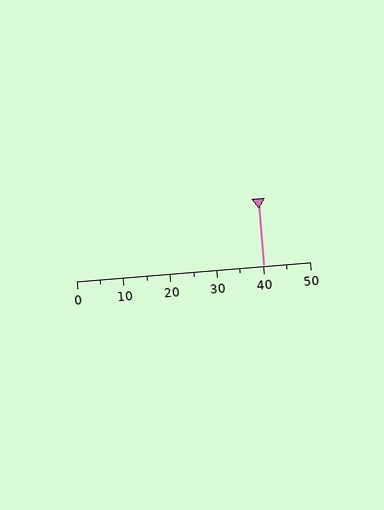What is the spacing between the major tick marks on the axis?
The major ticks are spaced 10 apart.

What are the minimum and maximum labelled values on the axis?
The axis runs from 0 to 50.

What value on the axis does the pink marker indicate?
The marker indicates approximately 40.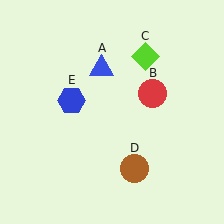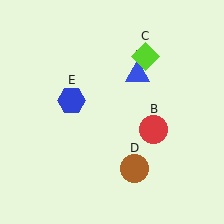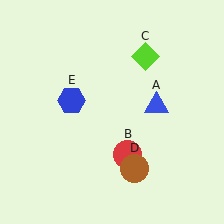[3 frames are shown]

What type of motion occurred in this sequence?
The blue triangle (object A), red circle (object B) rotated clockwise around the center of the scene.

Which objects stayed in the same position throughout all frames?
Lime diamond (object C) and brown circle (object D) and blue hexagon (object E) remained stationary.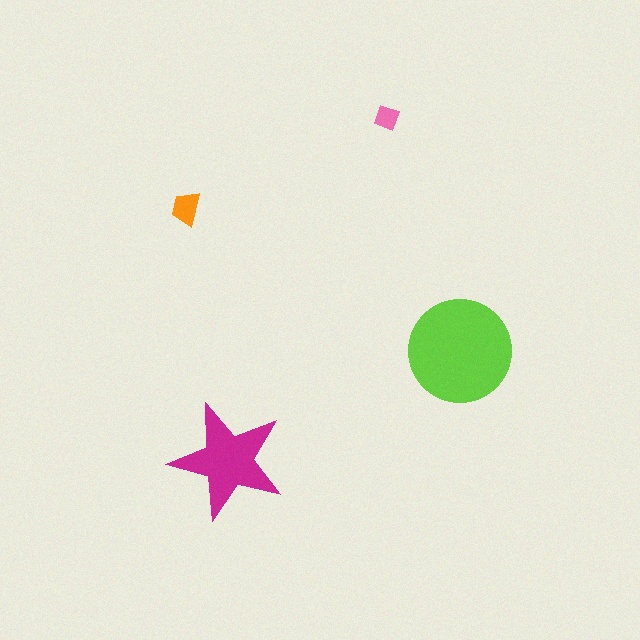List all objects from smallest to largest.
The pink diamond, the orange trapezoid, the magenta star, the lime circle.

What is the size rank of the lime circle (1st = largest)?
1st.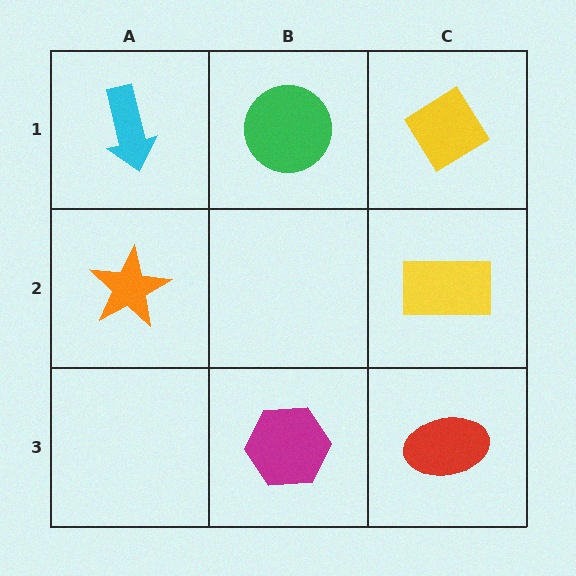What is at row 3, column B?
A magenta hexagon.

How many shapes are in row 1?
3 shapes.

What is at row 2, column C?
A yellow rectangle.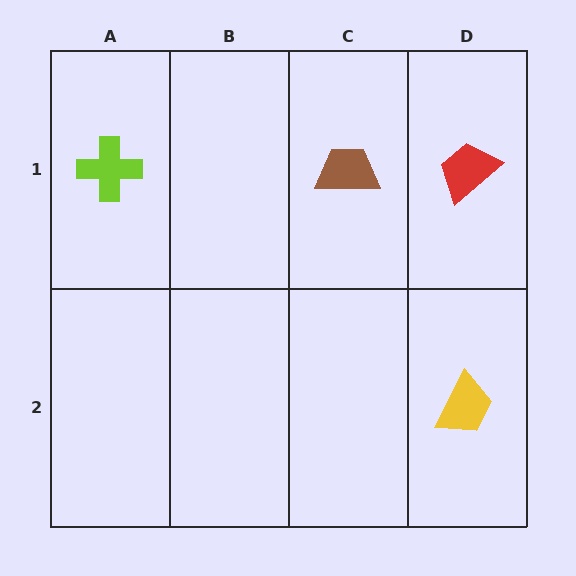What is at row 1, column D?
A red trapezoid.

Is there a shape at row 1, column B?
No, that cell is empty.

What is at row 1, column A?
A lime cross.